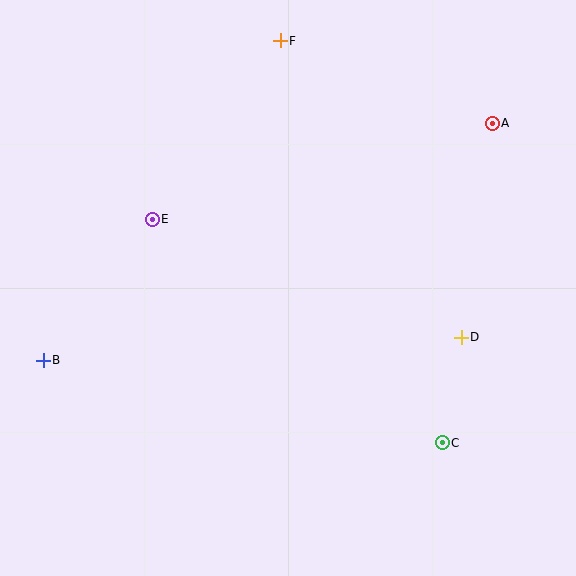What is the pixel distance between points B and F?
The distance between B and F is 398 pixels.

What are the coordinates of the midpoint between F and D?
The midpoint between F and D is at (371, 189).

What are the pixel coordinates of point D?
Point D is at (461, 337).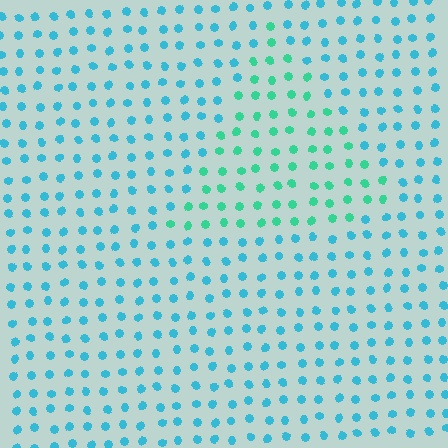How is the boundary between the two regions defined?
The boundary is defined purely by a slight shift in hue (about 35 degrees). Spacing, size, and orientation are identical on both sides.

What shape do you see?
I see a triangle.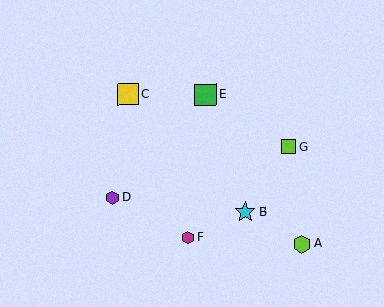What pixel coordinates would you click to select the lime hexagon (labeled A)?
Click at (302, 244) to select the lime hexagon A.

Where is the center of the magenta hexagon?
The center of the magenta hexagon is at (187, 238).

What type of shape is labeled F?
Shape F is a magenta hexagon.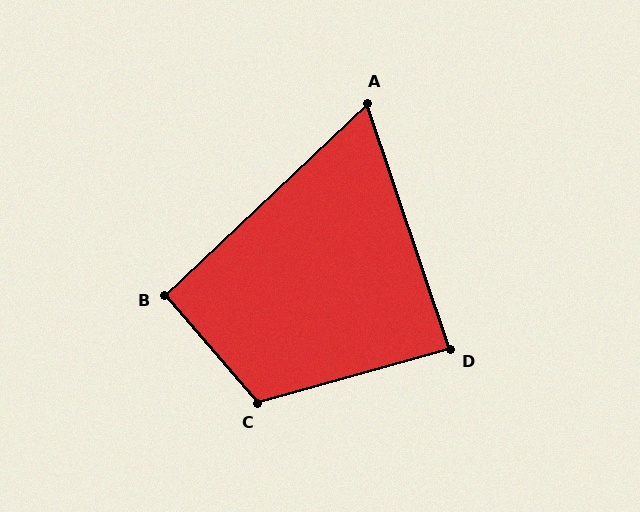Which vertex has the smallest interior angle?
A, at approximately 65 degrees.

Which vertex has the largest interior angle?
C, at approximately 115 degrees.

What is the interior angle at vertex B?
Approximately 93 degrees (approximately right).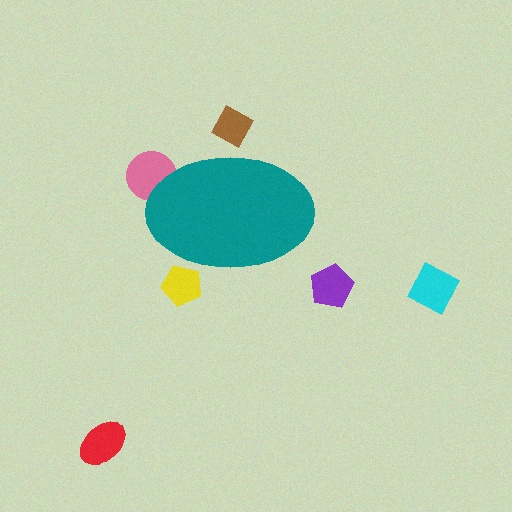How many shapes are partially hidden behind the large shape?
3 shapes are partially hidden.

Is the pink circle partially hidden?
Yes, the pink circle is partially hidden behind the teal ellipse.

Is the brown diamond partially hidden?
Yes, the brown diamond is partially hidden behind the teal ellipse.